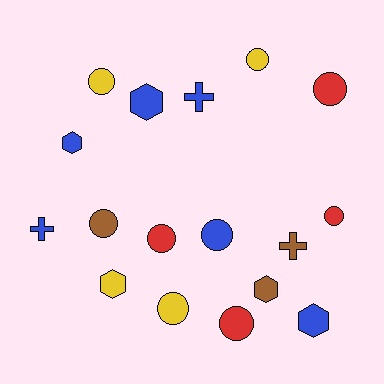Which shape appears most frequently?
Circle, with 9 objects.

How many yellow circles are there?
There are 3 yellow circles.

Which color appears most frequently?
Blue, with 6 objects.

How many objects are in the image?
There are 17 objects.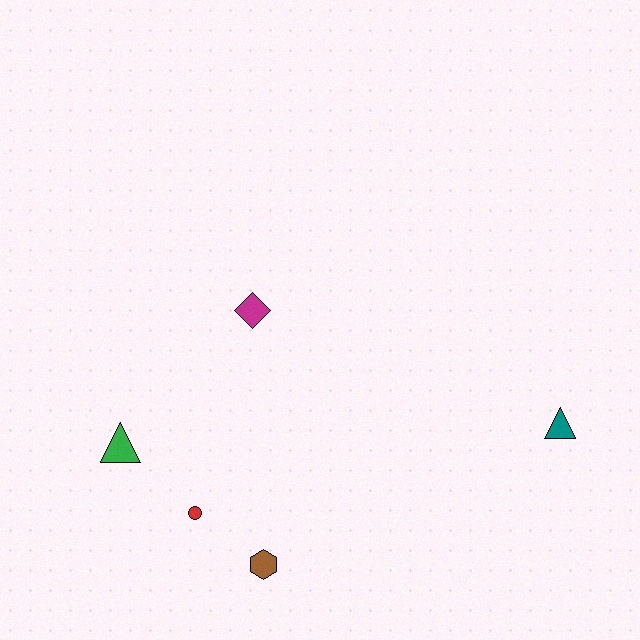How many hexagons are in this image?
There is 1 hexagon.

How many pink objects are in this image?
There are no pink objects.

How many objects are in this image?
There are 5 objects.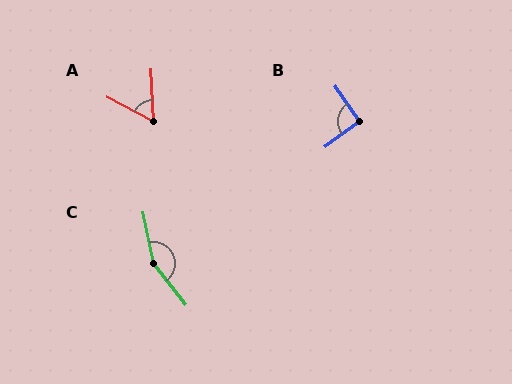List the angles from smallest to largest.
A (59°), B (92°), C (153°).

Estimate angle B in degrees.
Approximately 92 degrees.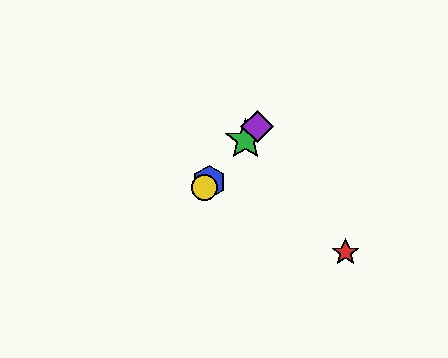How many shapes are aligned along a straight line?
4 shapes (the blue hexagon, the green star, the yellow circle, the purple diamond) are aligned along a straight line.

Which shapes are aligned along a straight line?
The blue hexagon, the green star, the yellow circle, the purple diamond are aligned along a straight line.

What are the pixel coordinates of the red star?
The red star is at (345, 253).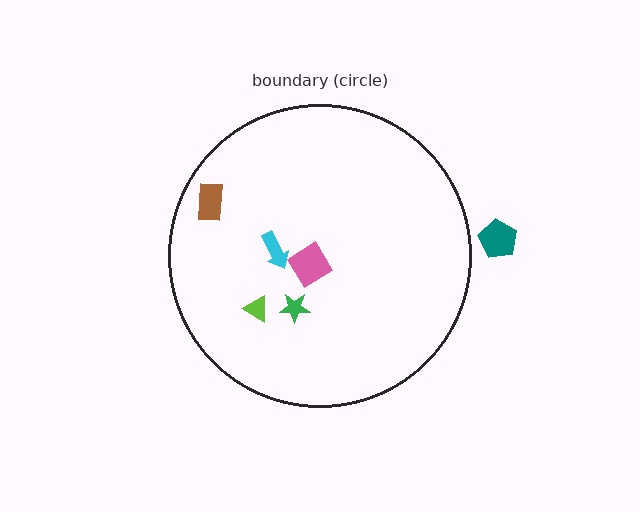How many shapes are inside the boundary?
5 inside, 1 outside.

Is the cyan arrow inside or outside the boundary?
Inside.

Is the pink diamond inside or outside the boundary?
Inside.